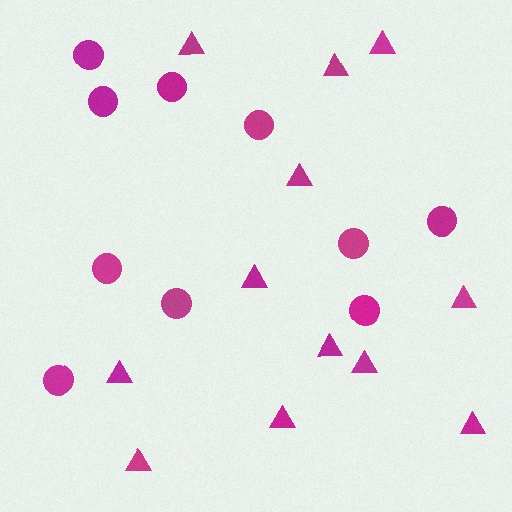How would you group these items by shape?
There are 2 groups: one group of triangles (12) and one group of circles (10).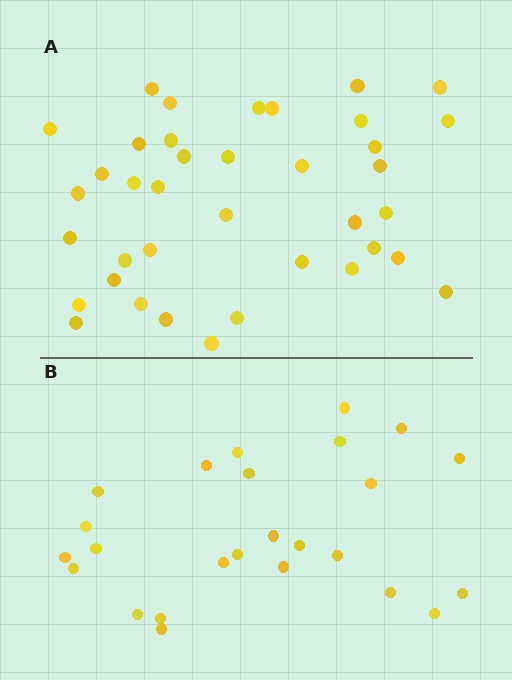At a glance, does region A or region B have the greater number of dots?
Region A (the top region) has more dots.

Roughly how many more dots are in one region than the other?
Region A has approximately 15 more dots than region B.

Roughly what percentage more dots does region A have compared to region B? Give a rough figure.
About 50% more.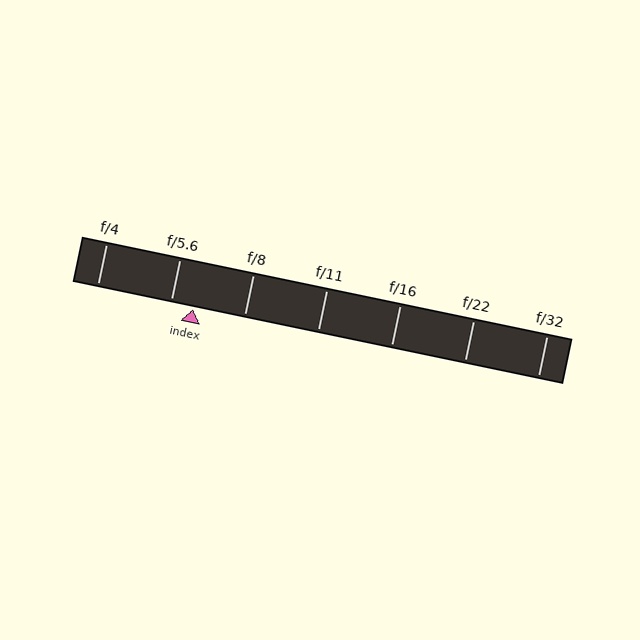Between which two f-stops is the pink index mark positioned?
The index mark is between f/5.6 and f/8.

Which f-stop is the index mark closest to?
The index mark is closest to f/5.6.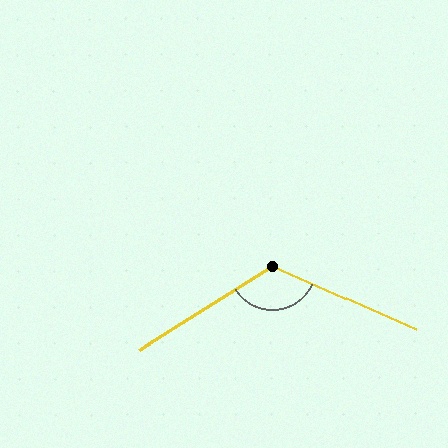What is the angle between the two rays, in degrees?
Approximately 124 degrees.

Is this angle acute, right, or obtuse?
It is obtuse.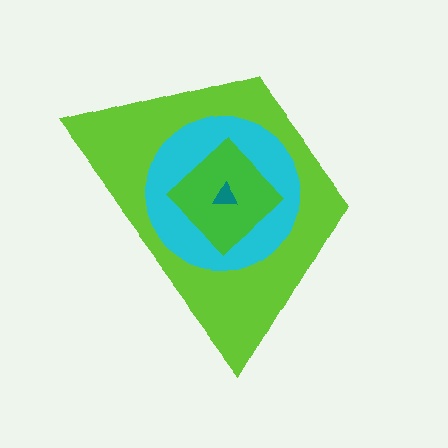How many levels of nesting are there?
4.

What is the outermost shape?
The lime trapezoid.